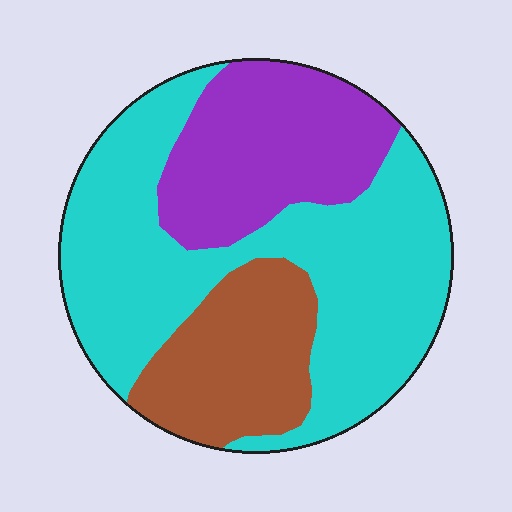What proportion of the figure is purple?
Purple takes up between a sixth and a third of the figure.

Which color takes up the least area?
Brown, at roughly 20%.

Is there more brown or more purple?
Purple.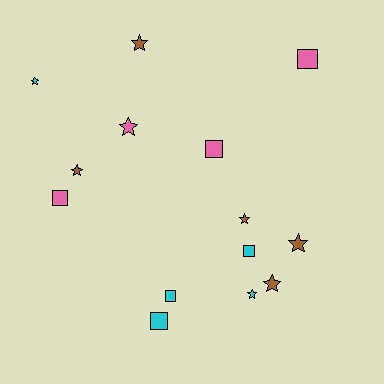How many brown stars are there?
There are 5 brown stars.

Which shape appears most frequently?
Star, with 8 objects.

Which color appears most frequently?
Cyan, with 5 objects.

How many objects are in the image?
There are 14 objects.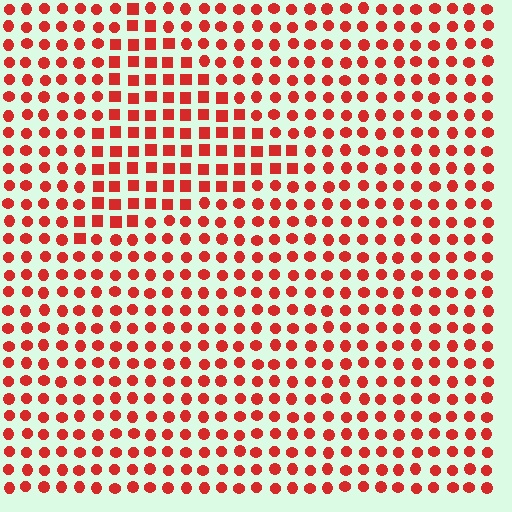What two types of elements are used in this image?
The image uses squares inside the triangle region and circles outside it.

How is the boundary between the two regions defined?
The boundary is defined by a change in element shape: squares inside vs. circles outside. All elements share the same color and spacing.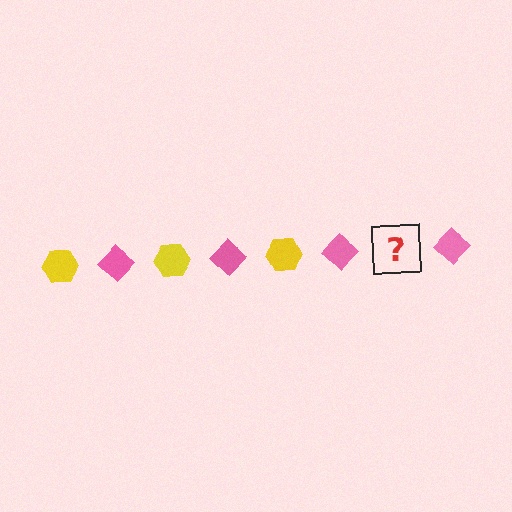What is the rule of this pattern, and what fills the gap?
The rule is that the pattern alternates between yellow hexagon and pink diamond. The gap should be filled with a yellow hexagon.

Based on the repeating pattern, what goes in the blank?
The blank should be a yellow hexagon.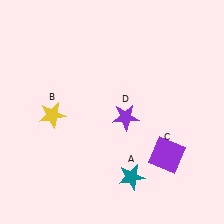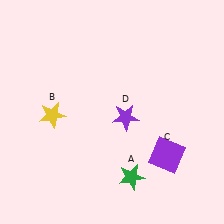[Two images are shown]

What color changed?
The star (A) changed from teal in Image 1 to green in Image 2.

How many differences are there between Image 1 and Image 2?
There is 1 difference between the two images.